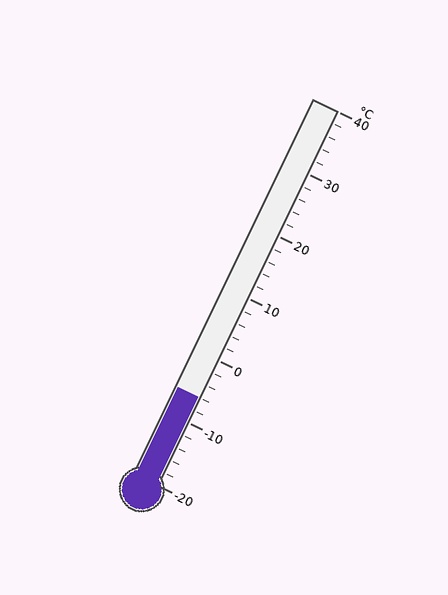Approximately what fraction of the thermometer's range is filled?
The thermometer is filled to approximately 25% of its range.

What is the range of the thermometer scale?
The thermometer scale ranges from -20°C to 40°C.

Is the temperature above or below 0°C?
The temperature is below 0°C.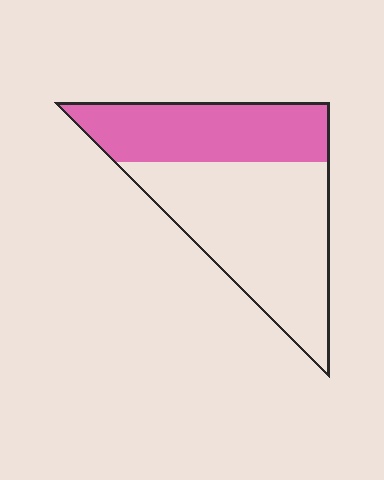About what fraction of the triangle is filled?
About three eighths (3/8).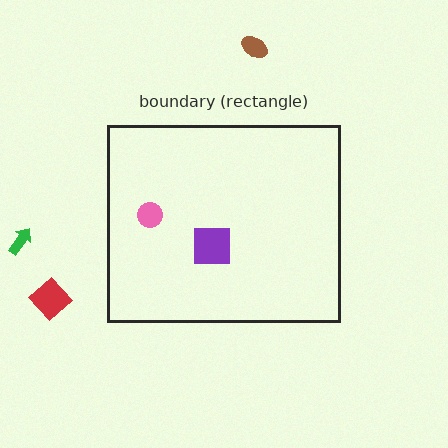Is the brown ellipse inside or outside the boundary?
Outside.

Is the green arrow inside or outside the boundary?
Outside.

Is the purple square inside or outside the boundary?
Inside.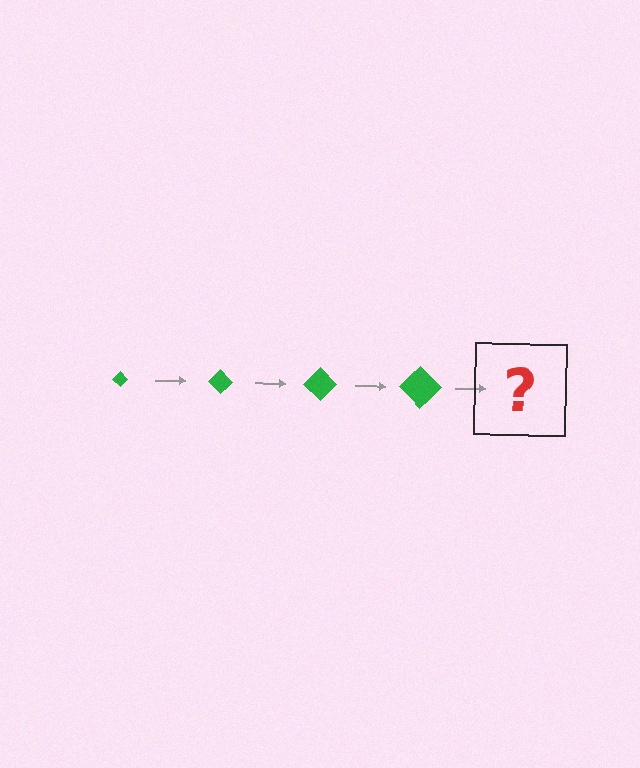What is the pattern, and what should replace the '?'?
The pattern is that the diamond gets progressively larger each step. The '?' should be a green diamond, larger than the previous one.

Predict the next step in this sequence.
The next step is a green diamond, larger than the previous one.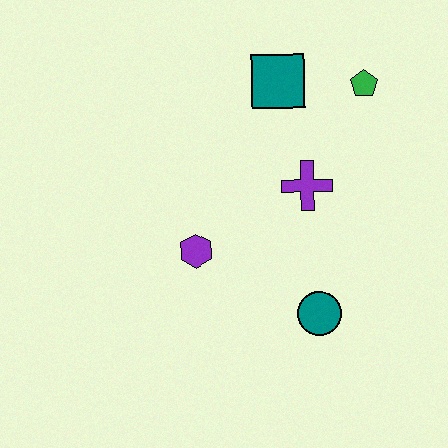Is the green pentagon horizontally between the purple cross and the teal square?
No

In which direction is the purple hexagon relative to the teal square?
The purple hexagon is below the teal square.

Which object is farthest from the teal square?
The teal circle is farthest from the teal square.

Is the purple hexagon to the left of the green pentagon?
Yes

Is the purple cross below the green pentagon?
Yes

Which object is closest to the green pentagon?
The teal square is closest to the green pentagon.